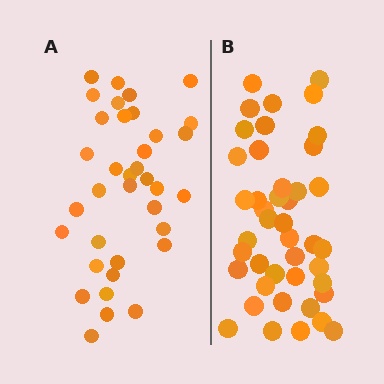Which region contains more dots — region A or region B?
Region B (the right region) has more dots.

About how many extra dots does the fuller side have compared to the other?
Region B has roughly 8 or so more dots than region A.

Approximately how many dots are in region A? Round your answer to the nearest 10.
About 40 dots. (The exact count is 36, which rounds to 40.)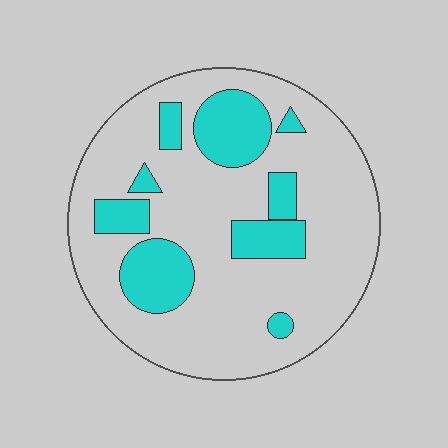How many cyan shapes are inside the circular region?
9.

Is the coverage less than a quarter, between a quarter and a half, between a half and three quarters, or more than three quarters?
Less than a quarter.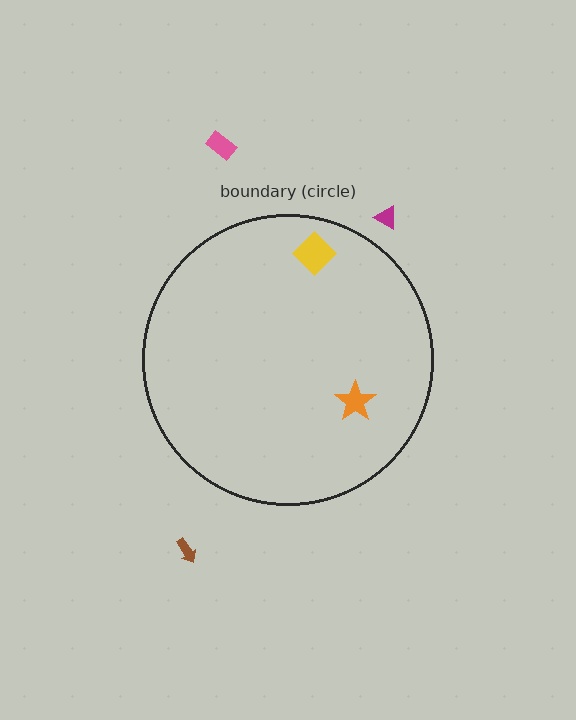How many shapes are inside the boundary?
2 inside, 3 outside.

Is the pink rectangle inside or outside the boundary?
Outside.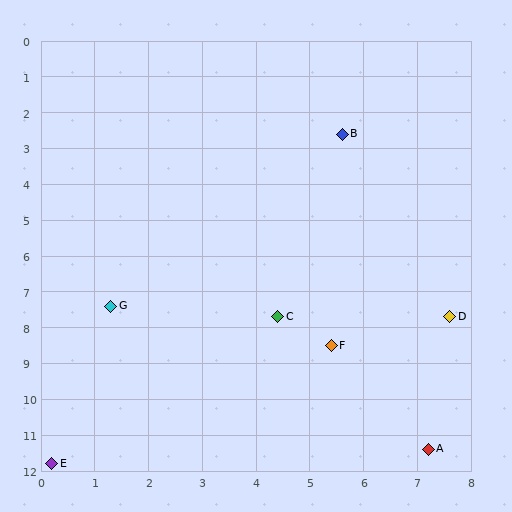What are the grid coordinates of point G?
Point G is at approximately (1.3, 7.4).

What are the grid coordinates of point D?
Point D is at approximately (7.6, 7.7).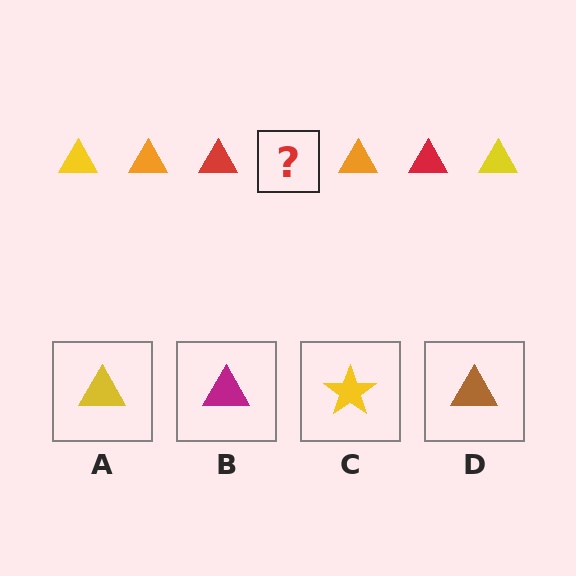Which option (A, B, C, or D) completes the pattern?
A.